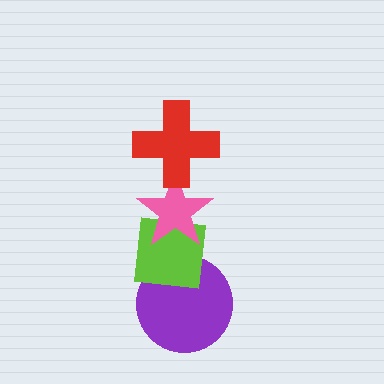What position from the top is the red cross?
The red cross is 1st from the top.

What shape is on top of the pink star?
The red cross is on top of the pink star.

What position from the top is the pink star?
The pink star is 2nd from the top.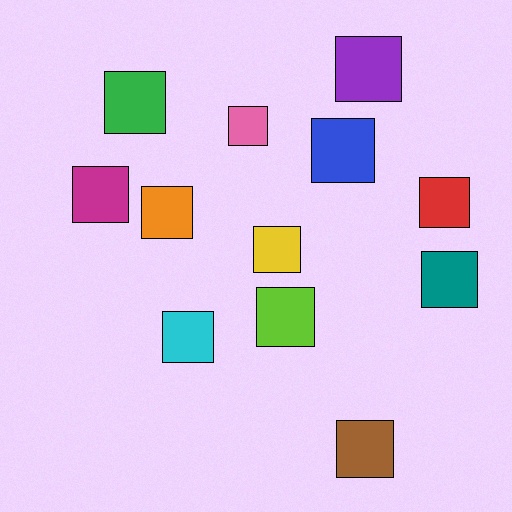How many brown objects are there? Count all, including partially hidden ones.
There is 1 brown object.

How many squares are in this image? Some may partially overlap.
There are 12 squares.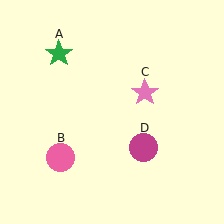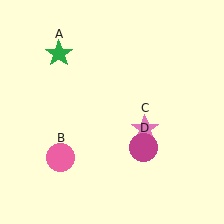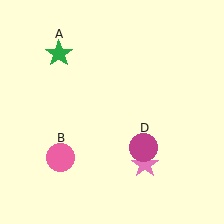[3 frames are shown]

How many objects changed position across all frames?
1 object changed position: pink star (object C).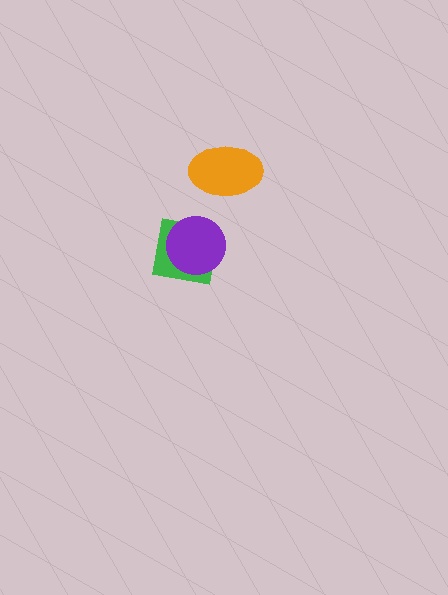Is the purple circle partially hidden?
No, no other shape covers it.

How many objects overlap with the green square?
1 object overlaps with the green square.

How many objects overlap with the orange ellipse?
0 objects overlap with the orange ellipse.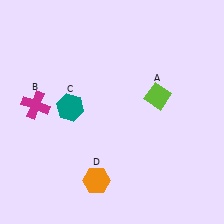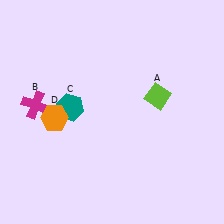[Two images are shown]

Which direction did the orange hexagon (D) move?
The orange hexagon (D) moved up.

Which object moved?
The orange hexagon (D) moved up.